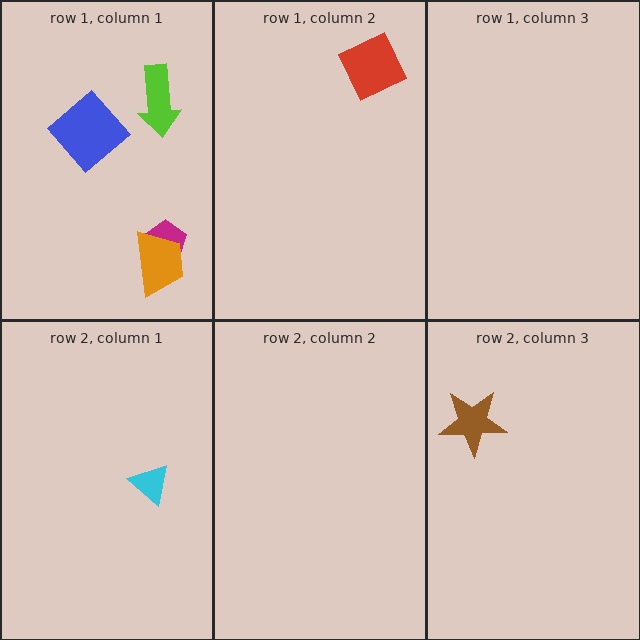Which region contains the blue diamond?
The row 1, column 1 region.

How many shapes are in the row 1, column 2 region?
1.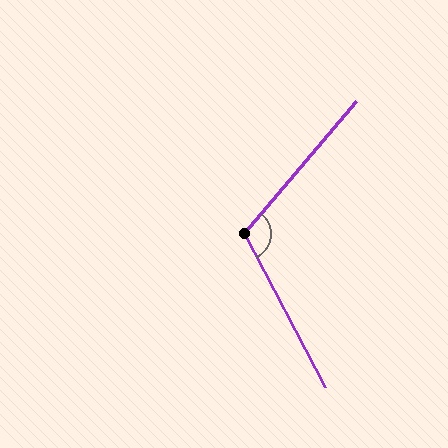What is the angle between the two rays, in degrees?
Approximately 112 degrees.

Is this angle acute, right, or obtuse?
It is obtuse.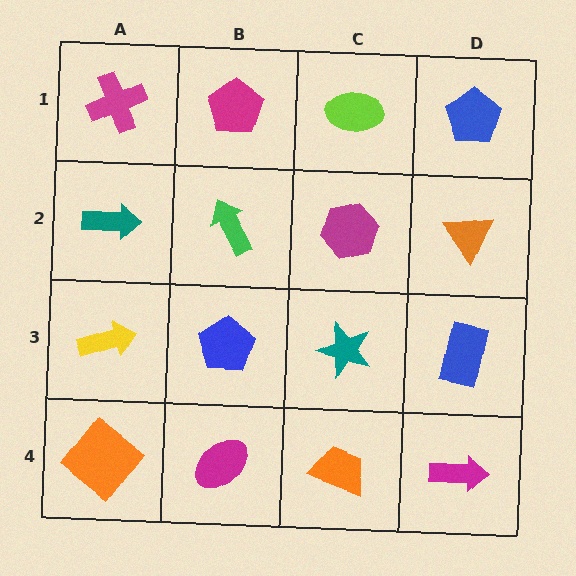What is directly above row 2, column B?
A magenta pentagon.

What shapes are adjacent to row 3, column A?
A teal arrow (row 2, column A), an orange diamond (row 4, column A), a blue pentagon (row 3, column B).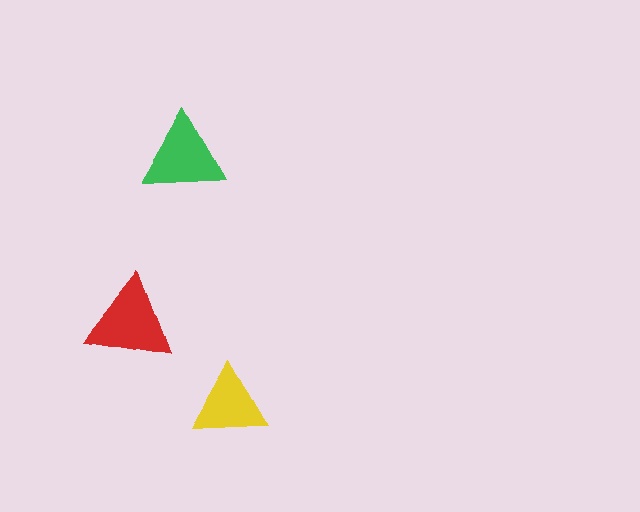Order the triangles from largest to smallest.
the red one, the green one, the yellow one.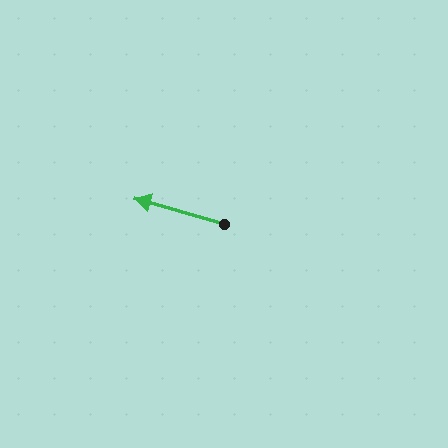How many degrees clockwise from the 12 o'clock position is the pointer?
Approximately 286 degrees.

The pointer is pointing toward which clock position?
Roughly 10 o'clock.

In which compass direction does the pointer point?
West.